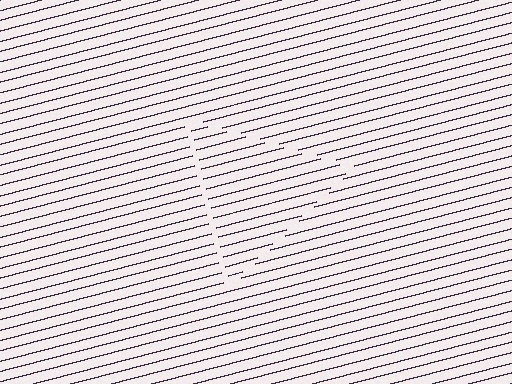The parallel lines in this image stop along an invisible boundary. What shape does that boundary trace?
An illusory triangle. The interior of the shape contains the same grating, shifted by half a period — the contour is defined by the phase discontinuity where line-ends from the inner and outer gratings abut.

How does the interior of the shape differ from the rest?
The interior of the shape contains the same grating, shifted by half a period — the contour is defined by the phase discontinuity where line-ends from the inner and outer gratings abut.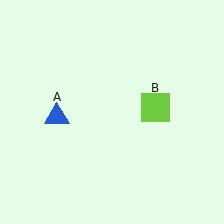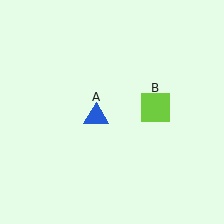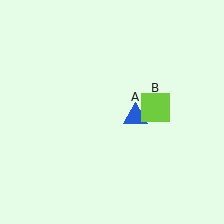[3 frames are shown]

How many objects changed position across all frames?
1 object changed position: blue triangle (object A).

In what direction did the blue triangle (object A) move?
The blue triangle (object A) moved right.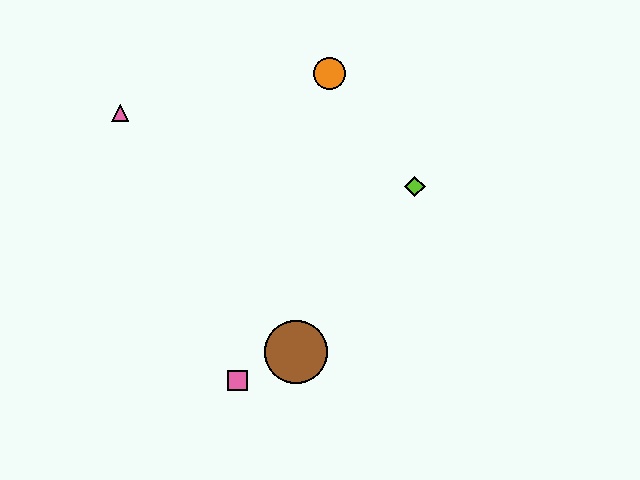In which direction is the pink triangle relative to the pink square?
The pink triangle is above the pink square.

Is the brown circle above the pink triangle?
No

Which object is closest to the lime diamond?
The orange circle is closest to the lime diamond.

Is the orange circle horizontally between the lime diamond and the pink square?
Yes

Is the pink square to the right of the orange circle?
No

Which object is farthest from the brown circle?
The pink triangle is farthest from the brown circle.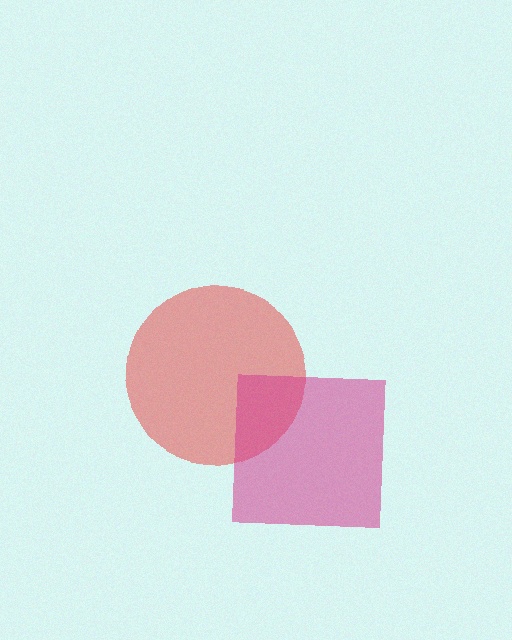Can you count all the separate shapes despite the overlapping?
Yes, there are 2 separate shapes.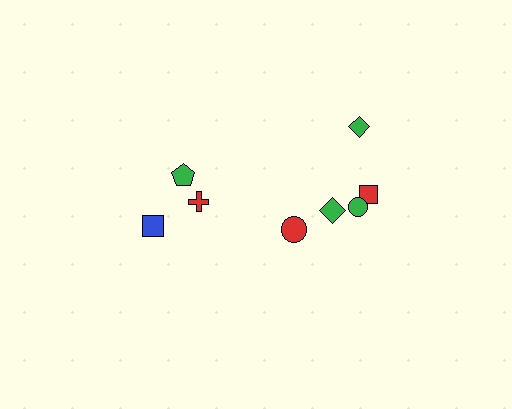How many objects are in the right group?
There are 5 objects.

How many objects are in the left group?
There are 3 objects.